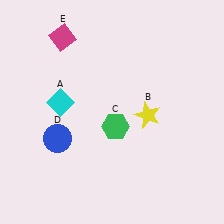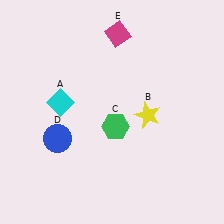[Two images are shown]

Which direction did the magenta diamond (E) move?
The magenta diamond (E) moved right.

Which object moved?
The magenta diamond (E) moved right.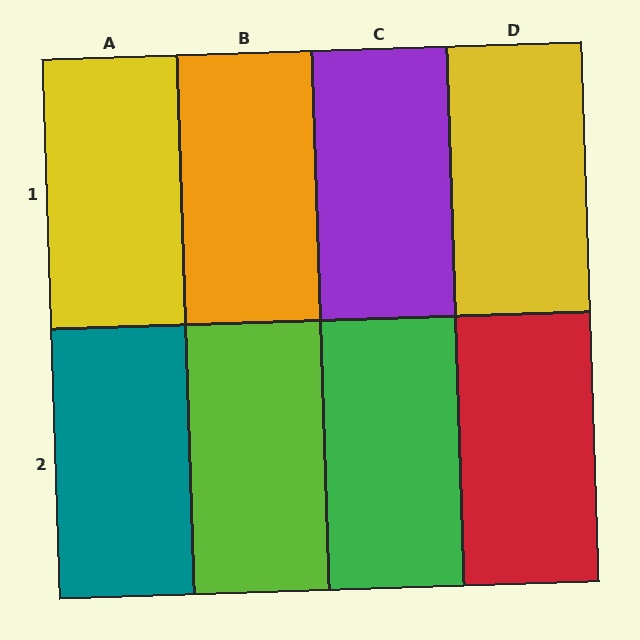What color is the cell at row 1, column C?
Purple.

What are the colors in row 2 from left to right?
Teal, lime, green, red.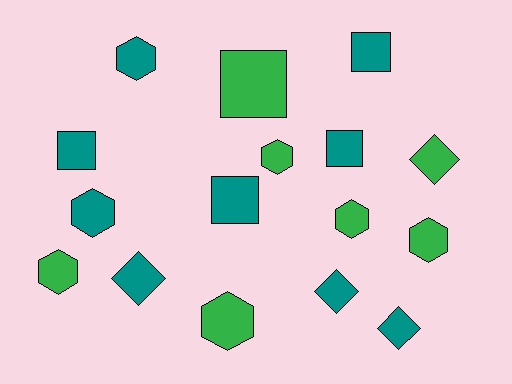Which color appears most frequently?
Teal, with 9 objects.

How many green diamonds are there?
There is 1 green diamond.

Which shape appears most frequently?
Hexagon, with 7 objects.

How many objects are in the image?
There are 16 objects.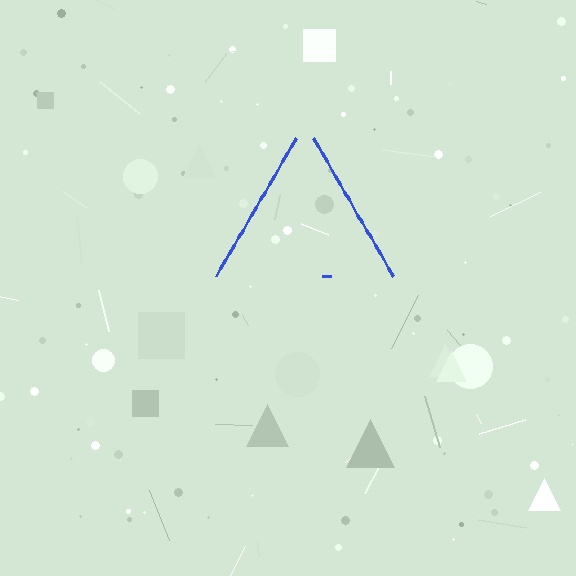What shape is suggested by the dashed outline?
The dashed outline suggests a triangle.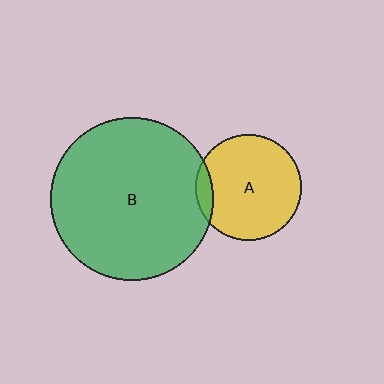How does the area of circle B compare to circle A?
Approximately 2.4 times.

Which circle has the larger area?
Circle B (green).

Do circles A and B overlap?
Yes.